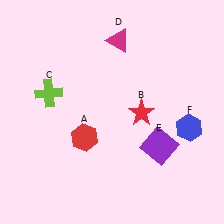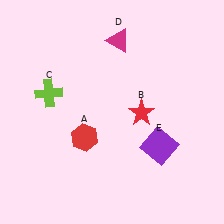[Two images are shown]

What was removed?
The blue hexagon (F) was removed in Image 2.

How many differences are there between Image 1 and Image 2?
There is 1 difference between the two images.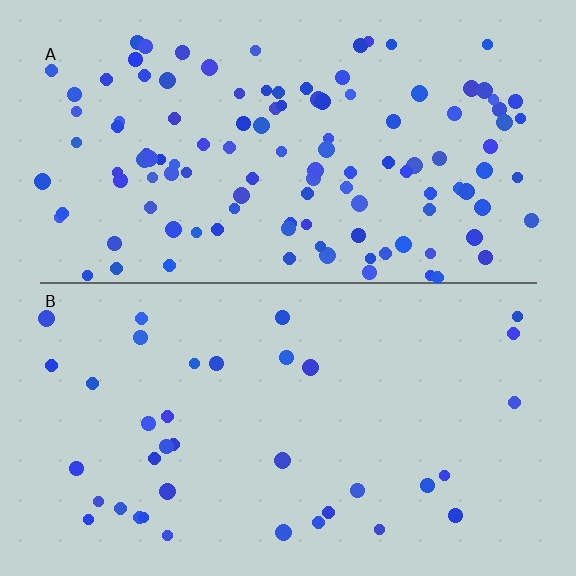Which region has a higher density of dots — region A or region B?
A (the top).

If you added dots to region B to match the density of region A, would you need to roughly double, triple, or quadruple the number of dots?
Approximately triple.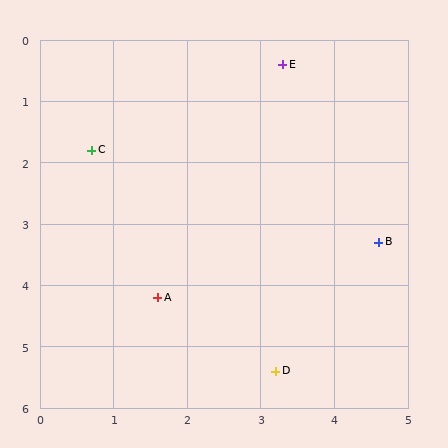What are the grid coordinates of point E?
Point E is at approximately (3.3, 0.4).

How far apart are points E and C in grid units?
Points E and C are about 3.0 grid units apart.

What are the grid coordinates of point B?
Point B is at approximately (4.6, 3.3).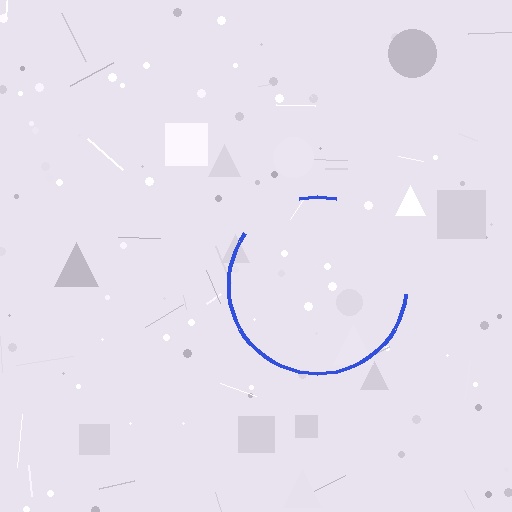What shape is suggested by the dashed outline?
The dashed outline suggests a circle.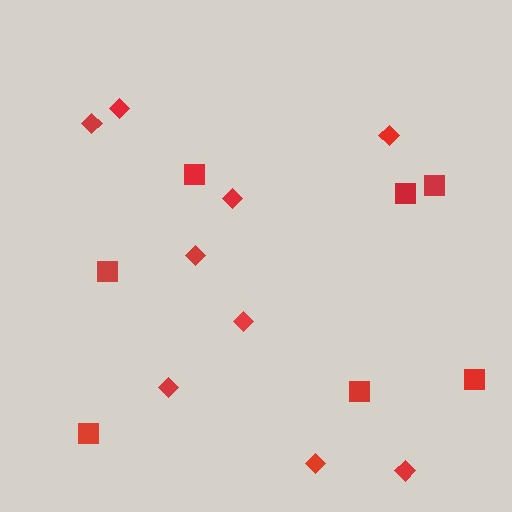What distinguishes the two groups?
There are 2 groups: one group of diamonds (9) and one group of squares (7).